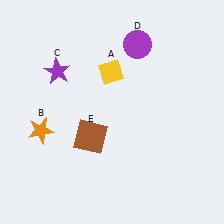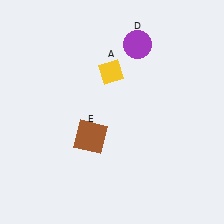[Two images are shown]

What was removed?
The orange star (B), the purple star (C) were removed in Image 2.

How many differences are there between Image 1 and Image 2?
There are 2 differences between the two images.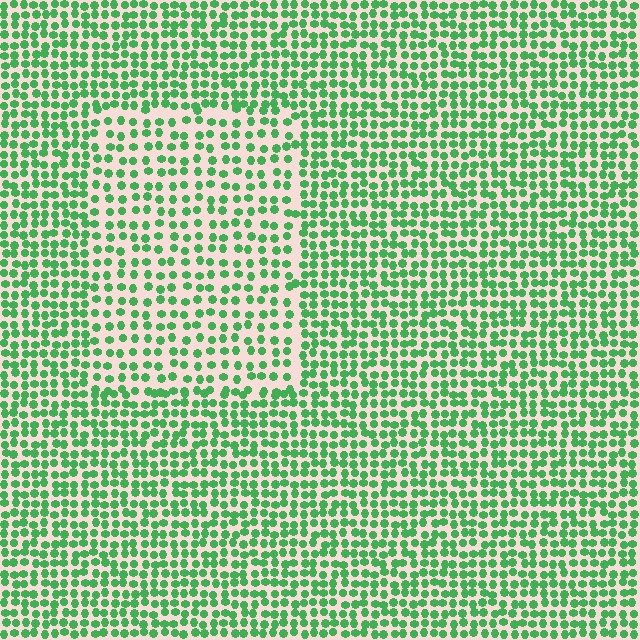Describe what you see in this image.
The image contains small green elements arranged at two different densities. A rectangle-shaped region is visible where the elements are less densely packed than the surrounding area.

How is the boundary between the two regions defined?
The boundary is defined by a change in element density (approximately 1.6x ratio). All elements are the same color, size, and shape.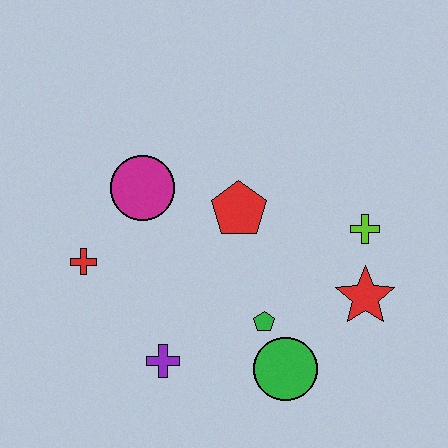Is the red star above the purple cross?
Yes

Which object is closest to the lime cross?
The red star is closest to the lime cross.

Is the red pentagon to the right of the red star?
No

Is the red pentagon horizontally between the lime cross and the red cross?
Yes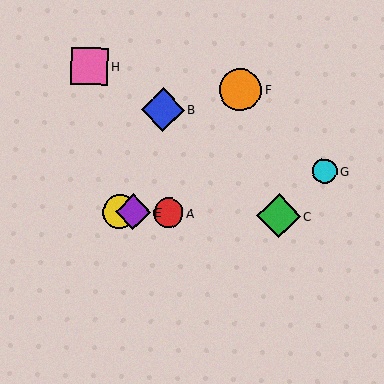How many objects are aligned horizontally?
4 objects (A, C, D, E) are aligned horizontally.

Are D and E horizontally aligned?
Yes, both are at y≈212.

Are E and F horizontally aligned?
No, E is at y≈212 and F is at y≈90.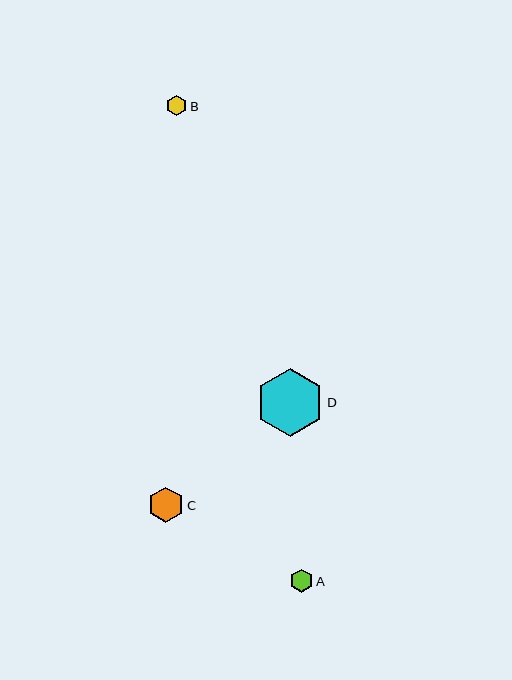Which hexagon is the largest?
Hexagon D is the largest with a size of approximately 67 pixels.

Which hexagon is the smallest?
Hexagon B is the smallest with a size of approximately 21 pixels.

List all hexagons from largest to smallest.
From largest to smallest: D, C, A, B.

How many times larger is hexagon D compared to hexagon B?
Hexagon D is approximately 3.3 times the size of hexagon B.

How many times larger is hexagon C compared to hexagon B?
Hexagon C is approximately 1.7 times the size of hexagon B.